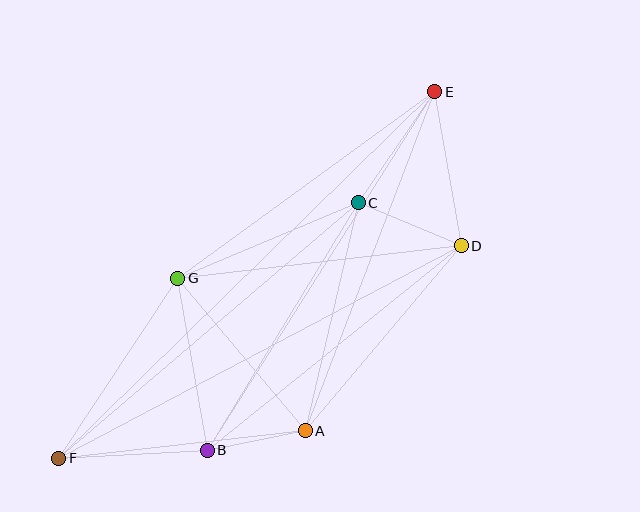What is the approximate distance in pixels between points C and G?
The distance between C and G is approximately 196 pixels.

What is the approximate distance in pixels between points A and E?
The distance between A and E is approximately 363 pixels.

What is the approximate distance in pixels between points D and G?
The distance between D and G is approximately 285 pixels.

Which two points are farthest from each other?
Points E and F are farthest from each other.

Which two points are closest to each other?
Points A and B are closest to each other.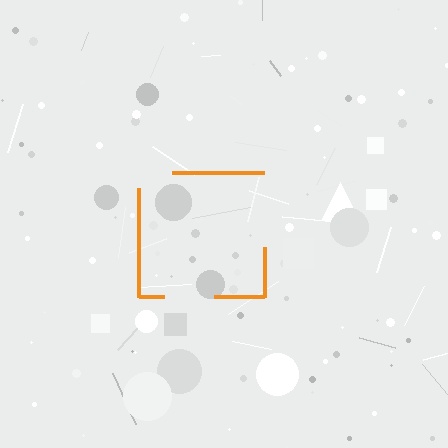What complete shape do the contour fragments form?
The contour fragments form a square.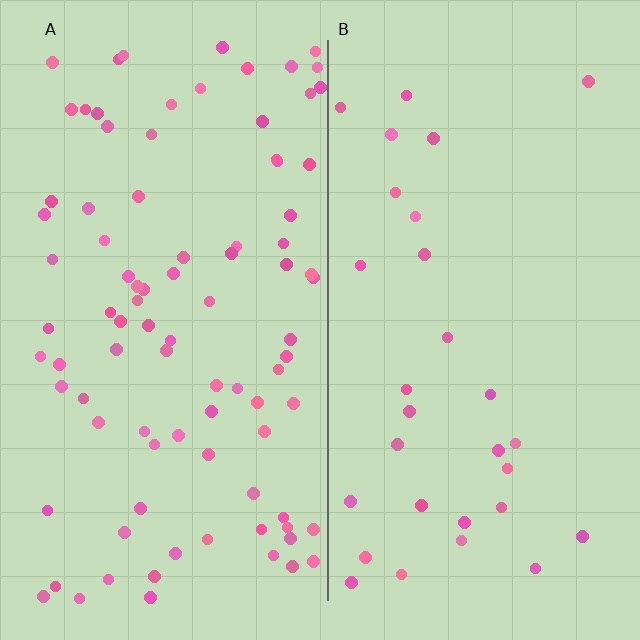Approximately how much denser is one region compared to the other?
Approximately 3.0× — region A over region B.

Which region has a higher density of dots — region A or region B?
A (the left).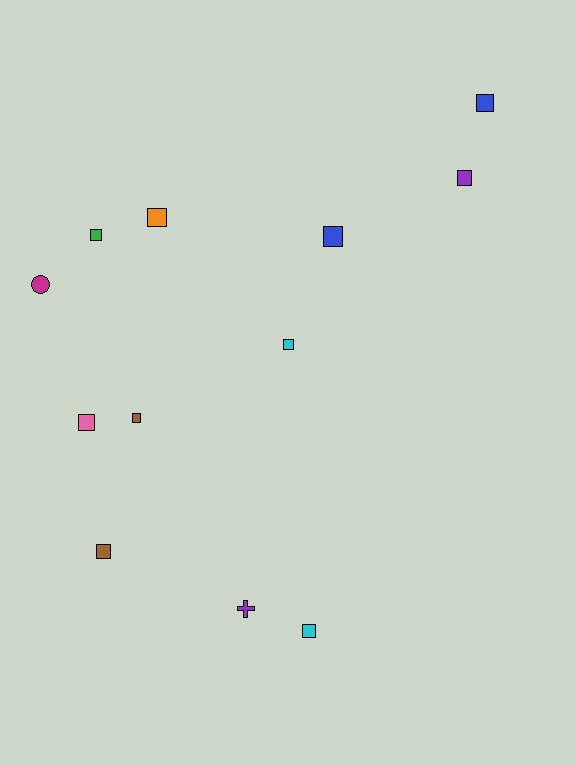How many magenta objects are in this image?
There is 1 magenta object.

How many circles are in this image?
There is 1 circle.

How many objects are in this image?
There are 12 objects.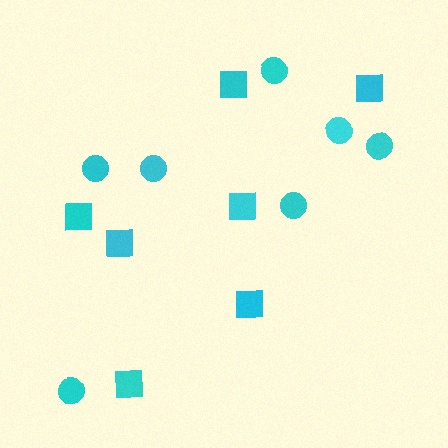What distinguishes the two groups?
There are 2 groups: one group of circles (7) and one group of squares (7).